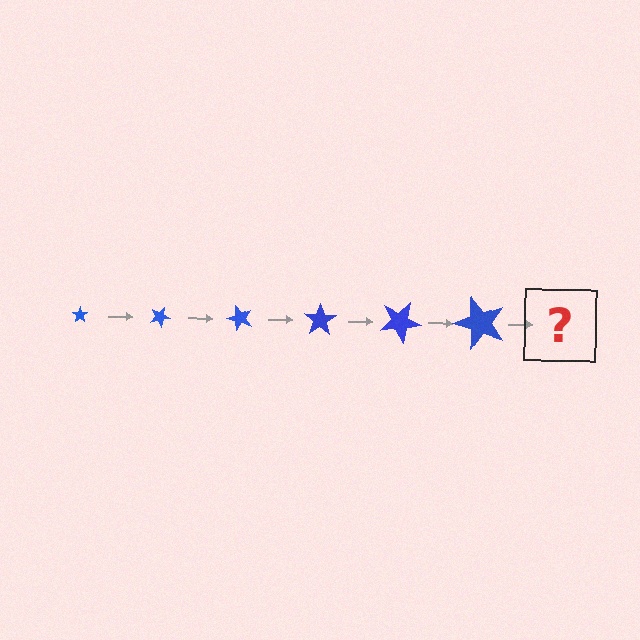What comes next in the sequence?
The next element should be a star, larger than the previous one and rotated 150 degrees from the start.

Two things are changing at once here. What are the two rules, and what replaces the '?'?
The two rules are that the star grows larger each step and it rotates 25 degrees each step. The '?' should be a star, larger than the previous one and rotated 150 degrees from the start.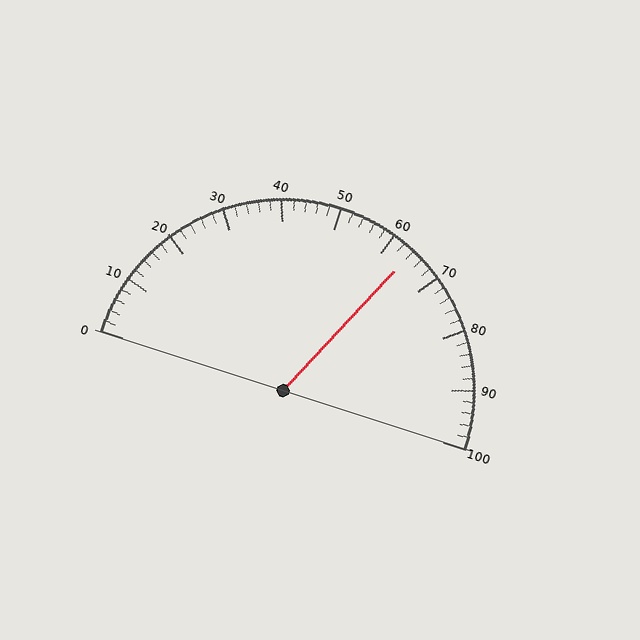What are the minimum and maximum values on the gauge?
The gauge ranges from 0 to 100.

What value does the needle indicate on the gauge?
The needle indicates approximately 64.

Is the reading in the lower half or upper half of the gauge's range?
The reading is in the upper half of the range (0 to 100).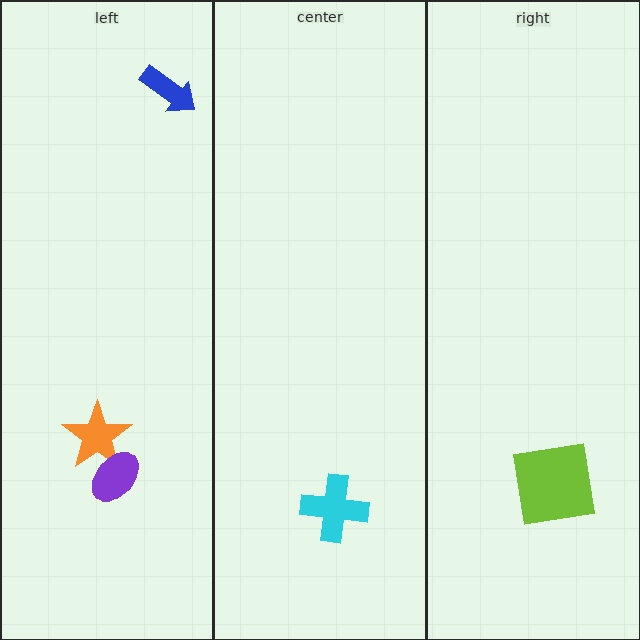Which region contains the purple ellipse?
The left region.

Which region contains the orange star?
The left region.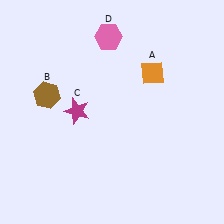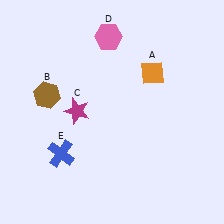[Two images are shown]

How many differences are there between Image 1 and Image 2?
There is 1 difference between the two images.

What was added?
A blue cross (E) was added in Image 2.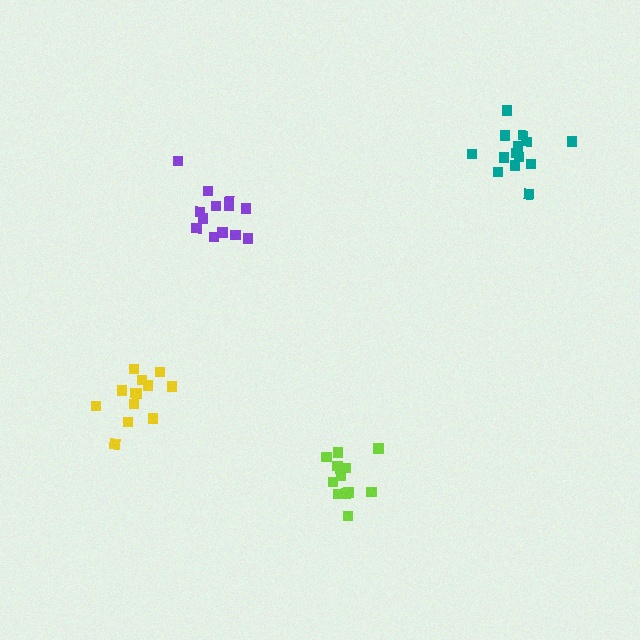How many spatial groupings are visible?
There are 4 spatial groupings.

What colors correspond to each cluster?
The clusters are colored: teal, purple, lime, yellow.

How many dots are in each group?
Group 1: 14 dots, Group 2: 13 dots, Group 3: 13 dots, Group 4: 13 dots (53 total).